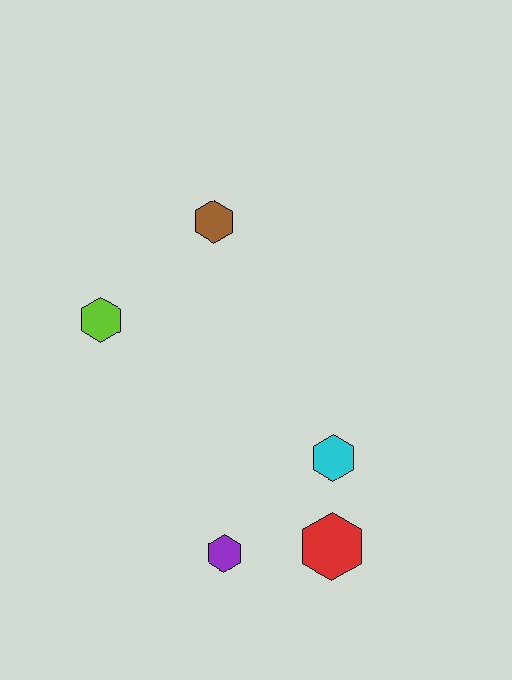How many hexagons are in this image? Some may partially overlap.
There are 5 hexagons.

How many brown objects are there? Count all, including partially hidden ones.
There is 1 brown object.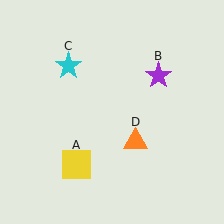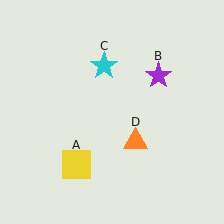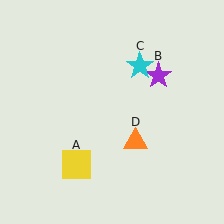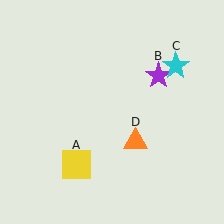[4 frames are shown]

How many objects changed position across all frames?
1 object changed position: cyan star (object C).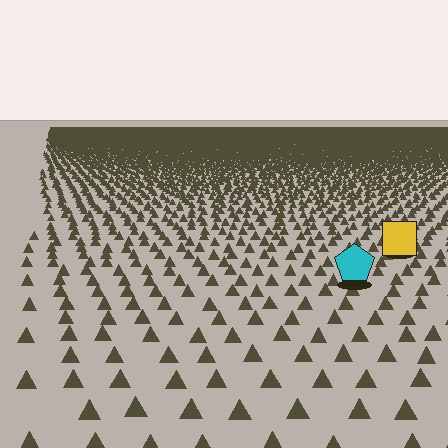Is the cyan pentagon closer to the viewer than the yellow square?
Yes. The cyan pentagon is closer — you can tell from the texture gradient: the ground texture is coarser near it.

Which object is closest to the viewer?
The cyan pentagon is closest. The texture marks near it are larger and more spread out.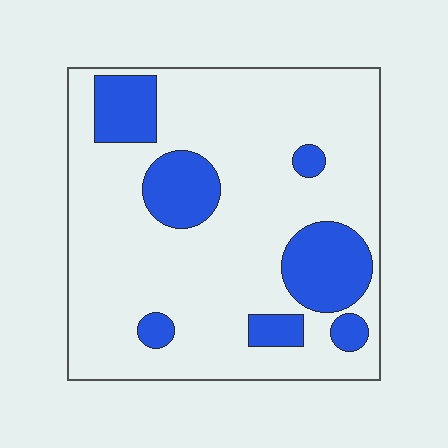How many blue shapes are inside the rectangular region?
7.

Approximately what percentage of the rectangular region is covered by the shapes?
Approximately 20%.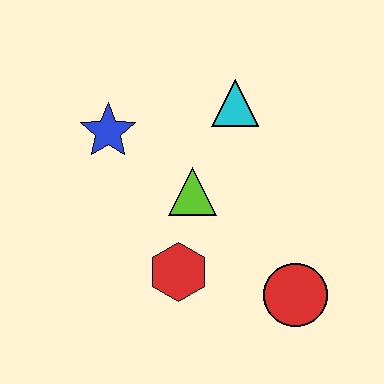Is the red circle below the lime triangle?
Yes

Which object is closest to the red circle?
The red hexagon is closest to the red circle.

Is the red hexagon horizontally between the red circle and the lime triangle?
No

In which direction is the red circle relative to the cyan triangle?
The red circle is below the cyan triangle.